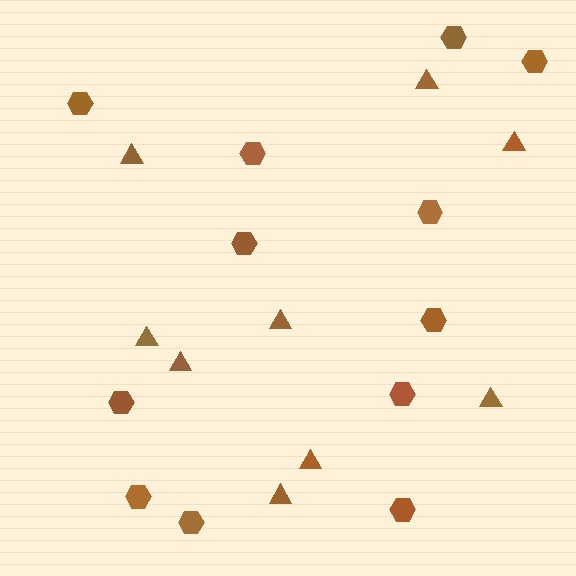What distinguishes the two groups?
There are 2 groups: one group of triangles (9) and one group of hexagons (12).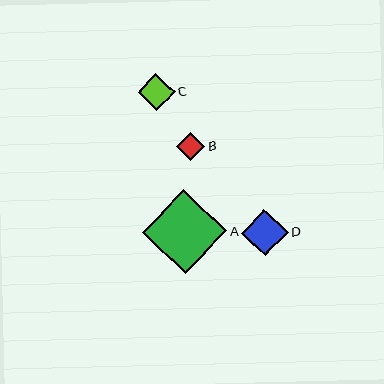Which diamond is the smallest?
Diamond B is the smallest with a size of approximately 28 pixels.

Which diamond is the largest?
Diamond A is the largest with a size of approximately 84 pixels.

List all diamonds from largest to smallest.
From largest to smallest: A, D, C, B.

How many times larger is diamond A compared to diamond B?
Diamond A is approximately 2.9 times the size of diamond B.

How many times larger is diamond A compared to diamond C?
Diamond A is approximately 2.3 times the size of diamond C.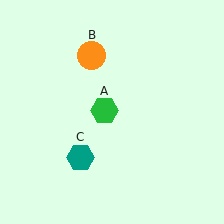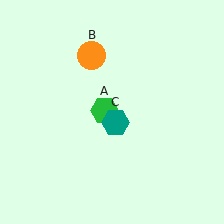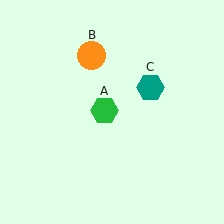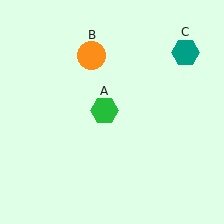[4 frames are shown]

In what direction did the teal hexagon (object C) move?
The teal hexagon (object C) moved up and to the right.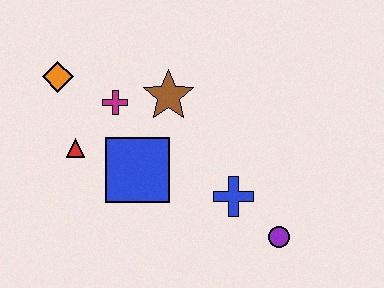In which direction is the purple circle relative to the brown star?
The purple circle is below the brown star.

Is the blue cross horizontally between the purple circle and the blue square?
Yes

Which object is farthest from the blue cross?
The orange diamond is farthest from the blue cross.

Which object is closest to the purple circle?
The blue cross is closest to the purple circle.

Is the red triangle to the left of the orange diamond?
No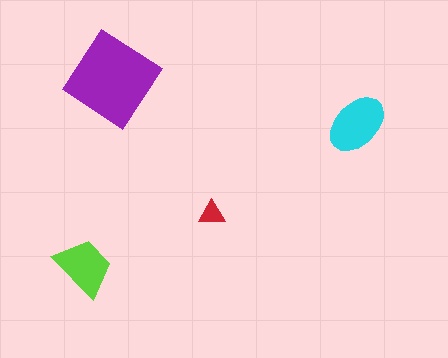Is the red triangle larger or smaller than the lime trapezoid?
Smaller.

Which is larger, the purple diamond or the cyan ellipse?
The purple diamond.